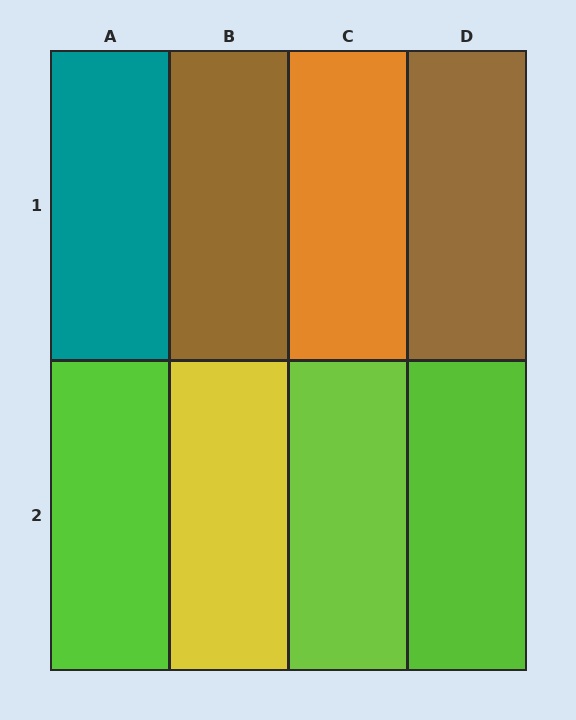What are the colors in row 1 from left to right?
Teal, brown, orange, brown.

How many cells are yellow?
1 cell is yellow.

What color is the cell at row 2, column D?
Lime.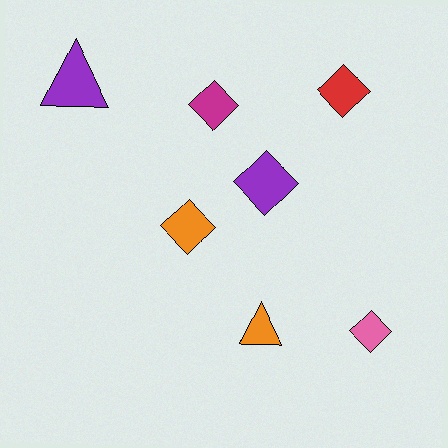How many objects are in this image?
There are 7 objects.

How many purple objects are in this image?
There are 2 purple objects.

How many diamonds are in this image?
There are 5 diamonds.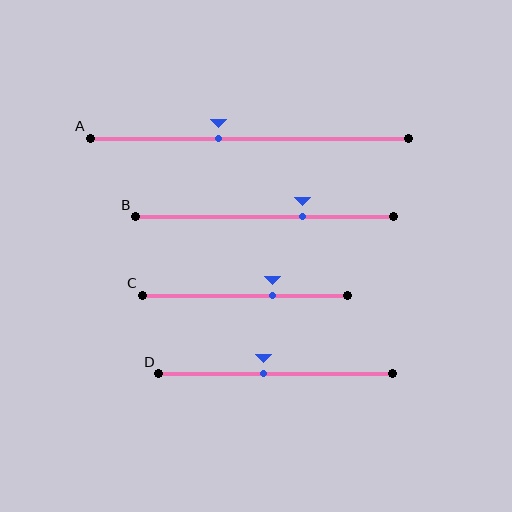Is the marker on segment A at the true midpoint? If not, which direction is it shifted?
No, the marker on segment A is shifted to the left by about 10% of the segment length.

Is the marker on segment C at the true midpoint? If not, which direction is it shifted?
No, the marker on segment C is shifted to the right by about 14% of the segment length.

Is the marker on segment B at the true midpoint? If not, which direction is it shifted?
No, the marker on segment B is shifted to the right by about 15% of the segment length.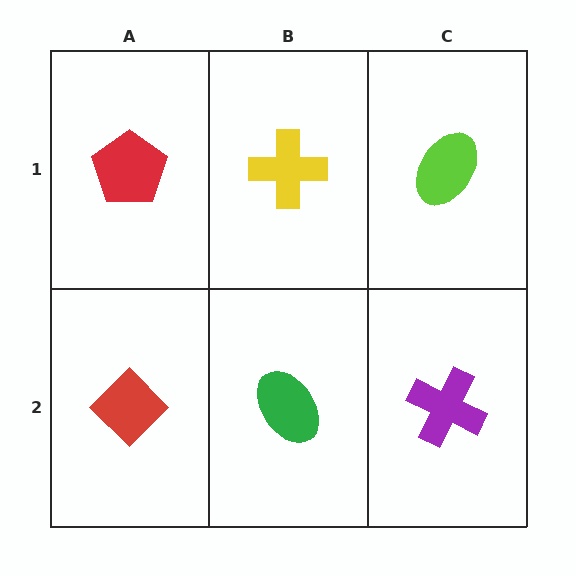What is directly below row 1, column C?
A purple cross.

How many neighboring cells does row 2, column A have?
2.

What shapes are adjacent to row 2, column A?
A red pentagon (row 1, column A), a green ellipse (row 2, column B).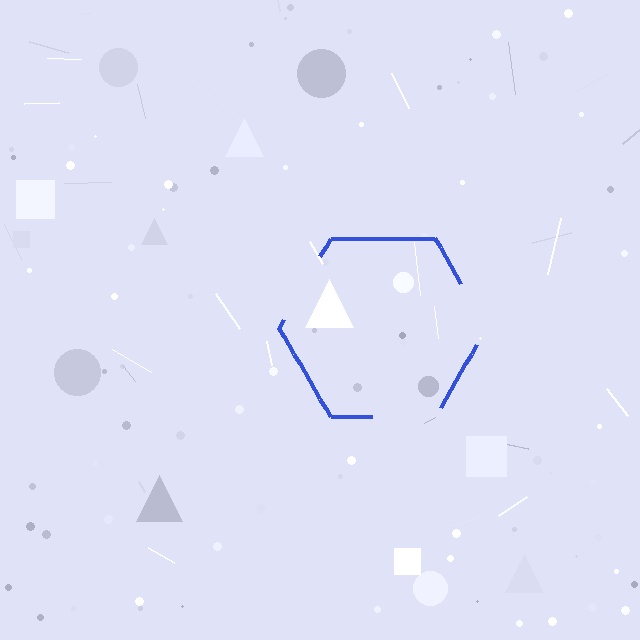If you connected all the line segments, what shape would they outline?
They would outline a hexagon.